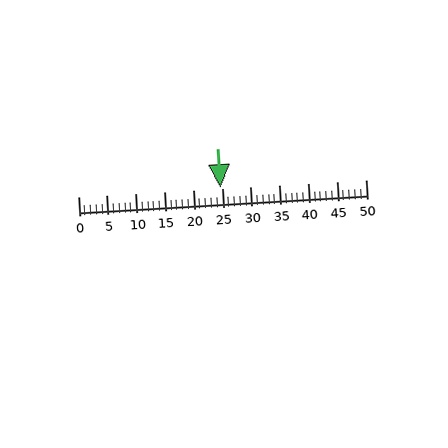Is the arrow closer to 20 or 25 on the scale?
The arrow is closer to 25.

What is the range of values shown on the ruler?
The ruler shows values from 0 to 50.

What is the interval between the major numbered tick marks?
The major tick marks are spaced 5 units apart.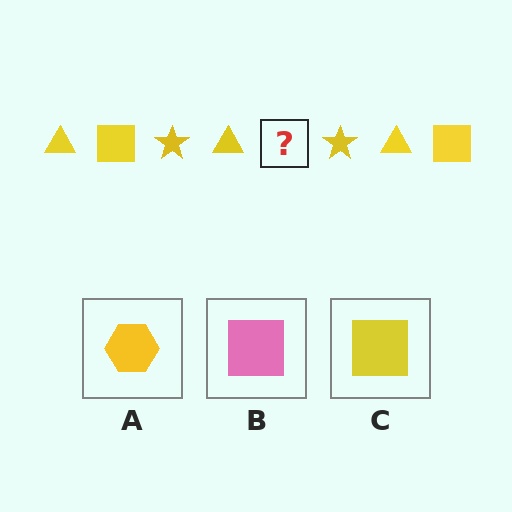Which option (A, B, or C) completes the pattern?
C.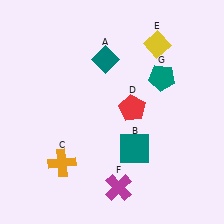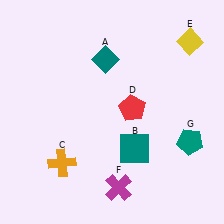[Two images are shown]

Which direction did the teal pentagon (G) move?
The teal pentagon (G) moved down.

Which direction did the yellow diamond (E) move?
The yellow diamond (E) moved right.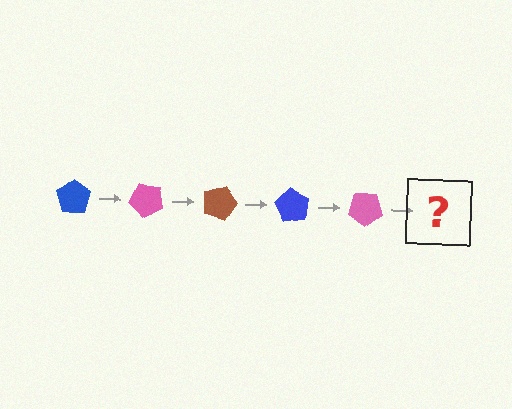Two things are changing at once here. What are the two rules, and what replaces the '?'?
The two rules are that it rotates 45 degrees each step and the color cycles through blue, pink, and brown. The '?' should be a brown pentagon, rotated 225 degrees from the start.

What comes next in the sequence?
The next element should be a brown pentagon, rotated 225 degrees from the start.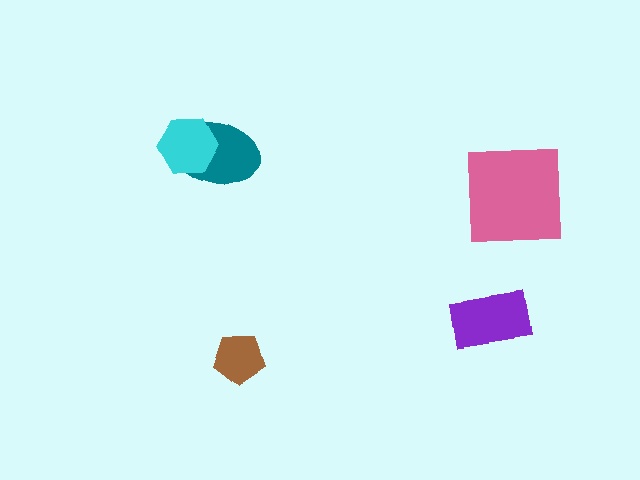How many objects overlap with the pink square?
0 objects overlap with the pink square.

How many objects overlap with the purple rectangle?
0 objects overlap with the purple rectangle.